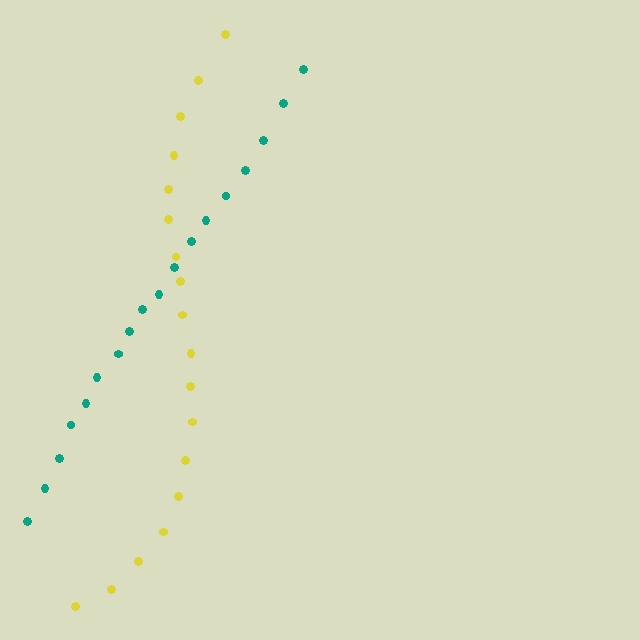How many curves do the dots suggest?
There are 2 distinct paths.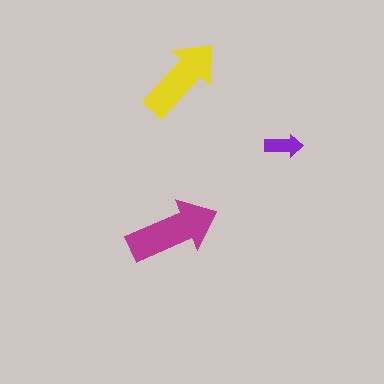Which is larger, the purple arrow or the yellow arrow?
The yellow one.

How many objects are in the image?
There are 3 objects in the image.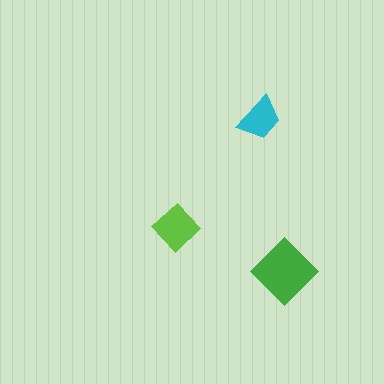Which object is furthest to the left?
The lime diamond is leftmost.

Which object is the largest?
The green diamond.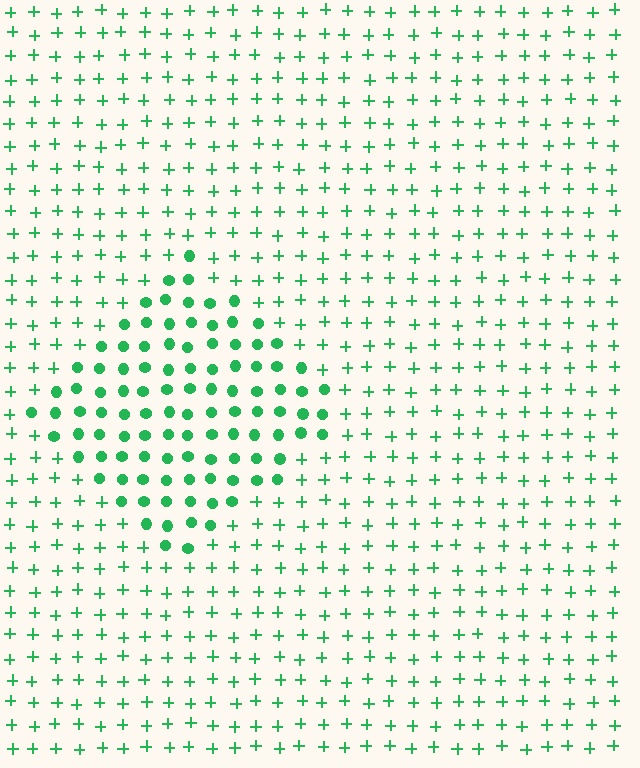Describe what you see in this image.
The image is filled with small green elements arranged in a uniform grid. A diamond-shaped region contains circles, while the surrounding area contains plus signs. The boundary is defined purely by the change in element shape.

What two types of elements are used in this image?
The image uses circles inside the diamond region and plus signs outside it.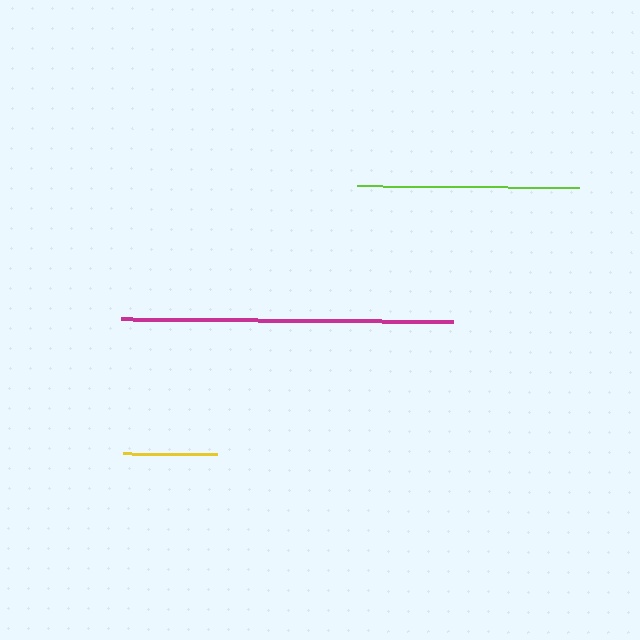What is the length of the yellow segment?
The yellow segment is approximately 94 pixels long.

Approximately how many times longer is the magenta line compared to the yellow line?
The magenta line is approximately 3.5 times the length of the yellow line.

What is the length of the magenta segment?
The magenta segment is approximately 332 pixels long.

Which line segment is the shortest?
The yellow line is the shortest at approximately 94 pixels.